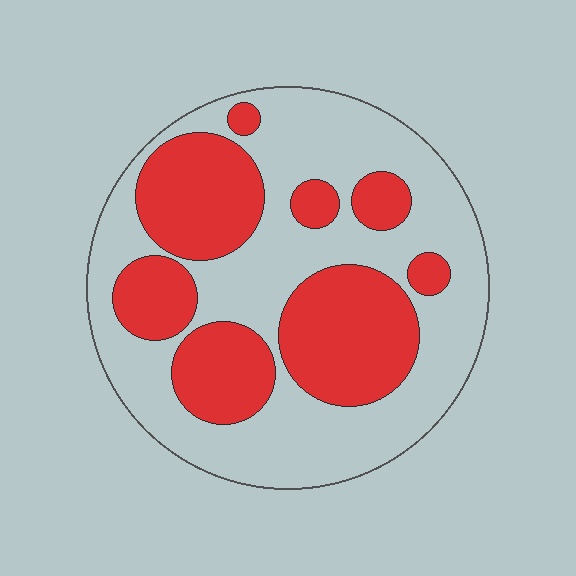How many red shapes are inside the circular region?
8.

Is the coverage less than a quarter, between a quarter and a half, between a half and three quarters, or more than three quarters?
Between a quarter and a half.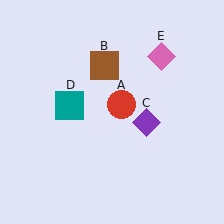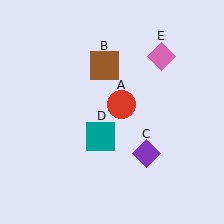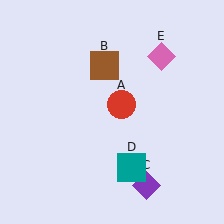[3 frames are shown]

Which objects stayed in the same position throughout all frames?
Red circle (object A) and brown square (object B) and pink diamond (object E) remained stationary.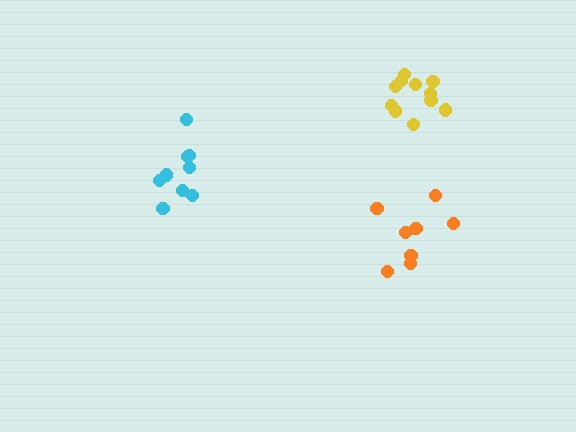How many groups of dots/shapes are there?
There are 3 groups.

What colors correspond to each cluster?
The clusters are colored: cyan, yellow, orange.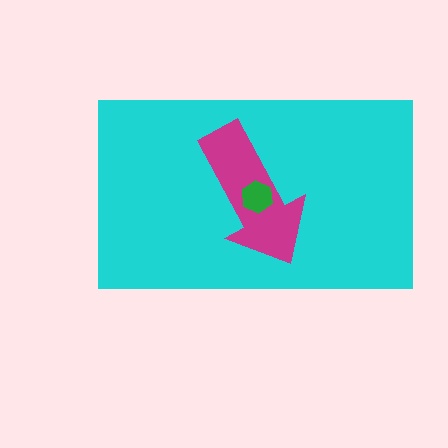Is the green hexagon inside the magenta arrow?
Yes.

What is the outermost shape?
The cyan rectangle.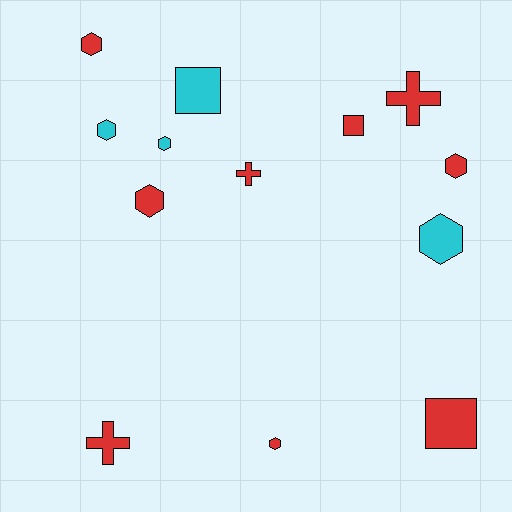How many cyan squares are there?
There is 1 cyan square.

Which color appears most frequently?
Red, with 9 objects.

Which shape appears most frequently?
Hexagon, with 7 objects.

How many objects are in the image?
There are 13 objects.